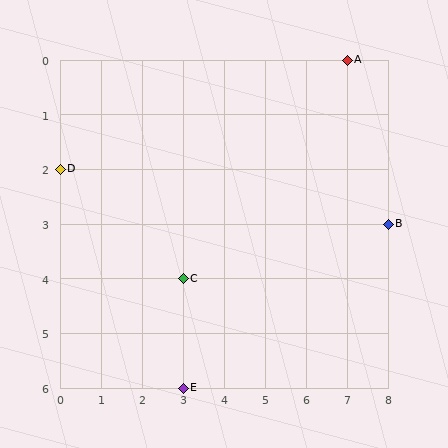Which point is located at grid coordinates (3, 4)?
Point C is at (3, 4).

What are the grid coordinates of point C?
Point C is at grid coordinates (3, 4).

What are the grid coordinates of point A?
Point A is at grid coordinates (7, 0).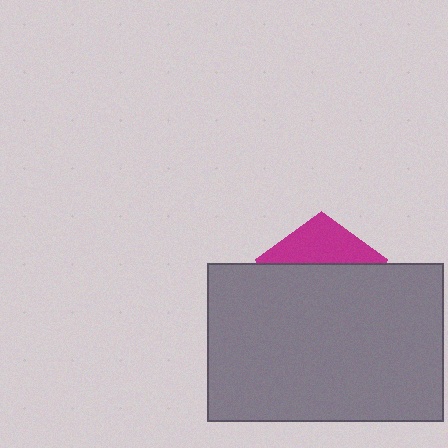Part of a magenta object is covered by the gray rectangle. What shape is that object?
It is a pentagon.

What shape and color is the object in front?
The object in front is a gray rectangle.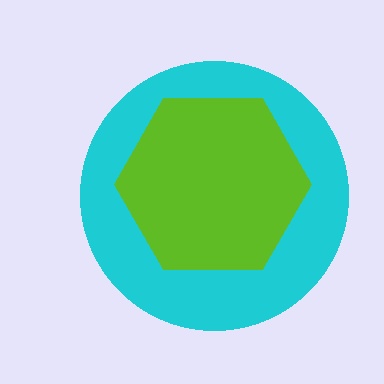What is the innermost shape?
The lime hexagon.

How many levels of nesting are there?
2.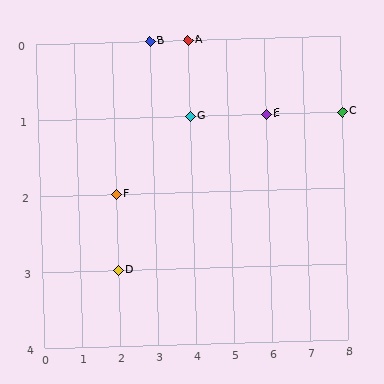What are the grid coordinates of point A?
Point A is at grid coordinates (4, 0).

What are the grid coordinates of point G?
Point G is at grid coordinates (4, 1).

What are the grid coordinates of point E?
Point E is at grid coordinates (6, 1).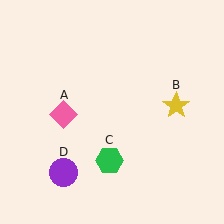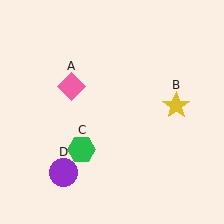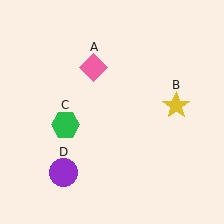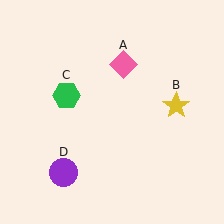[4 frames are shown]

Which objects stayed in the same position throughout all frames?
Yellow star (object B) and purple circle (object D) remained stationary.